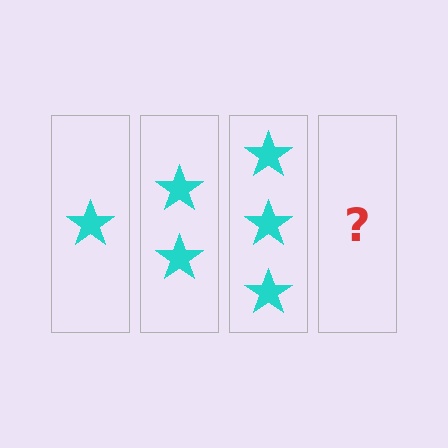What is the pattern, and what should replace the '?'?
The pattern is that each step adds one more star. The '?' should be 4 stars.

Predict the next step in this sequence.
The next step is 4 stars.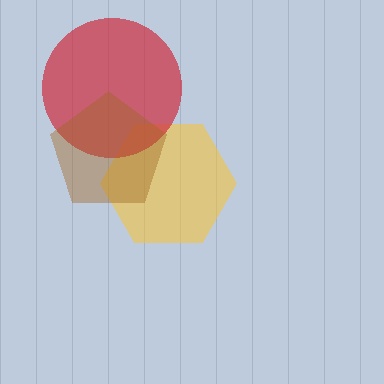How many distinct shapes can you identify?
There are 3 distinct shapes: a yellow hexagon, a red circle, a brown pentagon.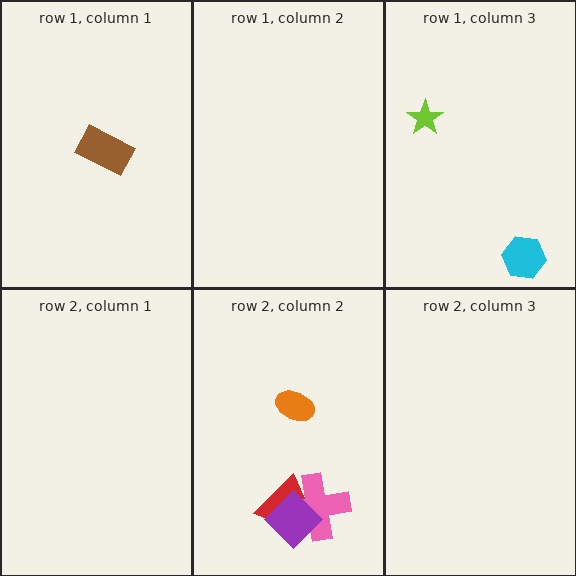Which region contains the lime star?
The row 1, column 3 region.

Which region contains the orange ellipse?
The row 2, column 2 region.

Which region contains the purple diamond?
The row 2, column 2 region.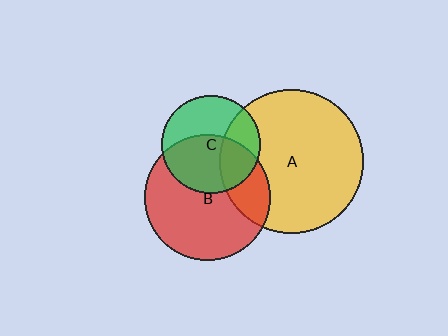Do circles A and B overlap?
Yes.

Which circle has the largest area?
Circle A (yellow).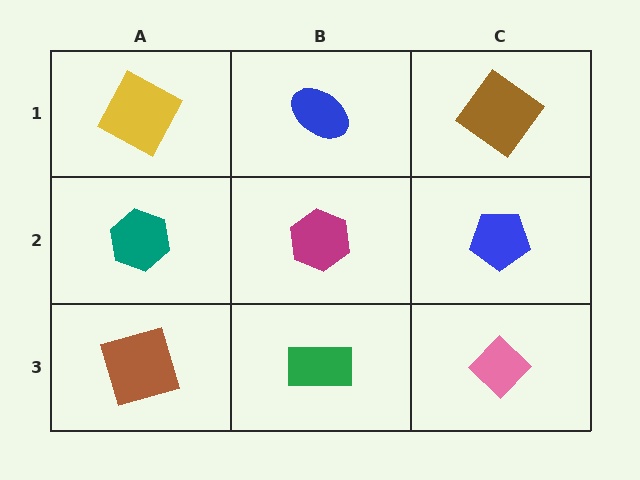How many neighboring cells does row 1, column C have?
2.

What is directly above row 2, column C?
A brown diamond.